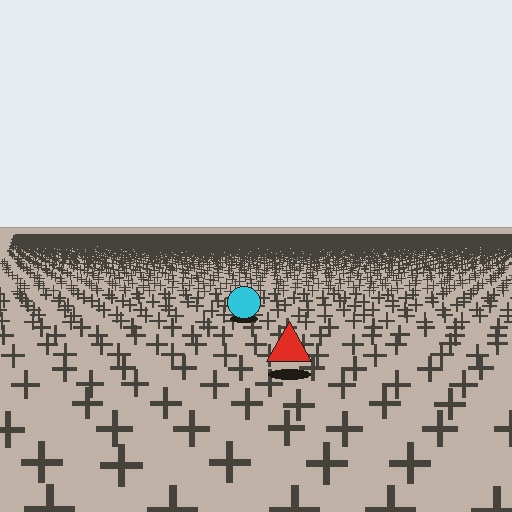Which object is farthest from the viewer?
The cyan circle is farthest from the viewer. It appears smaller and the ground texture around it is denser.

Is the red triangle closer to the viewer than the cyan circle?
Yes. The red triangle is closer — you can tell from the texture gradient: the ground texture is coarser near it.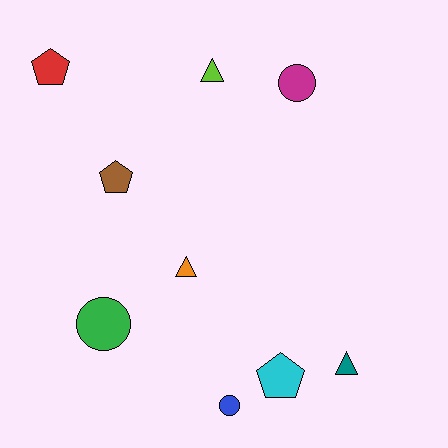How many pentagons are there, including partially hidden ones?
There are 3 pentagons.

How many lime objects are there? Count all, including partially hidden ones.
There is 1 lime object.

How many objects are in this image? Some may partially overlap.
There are 9 objects.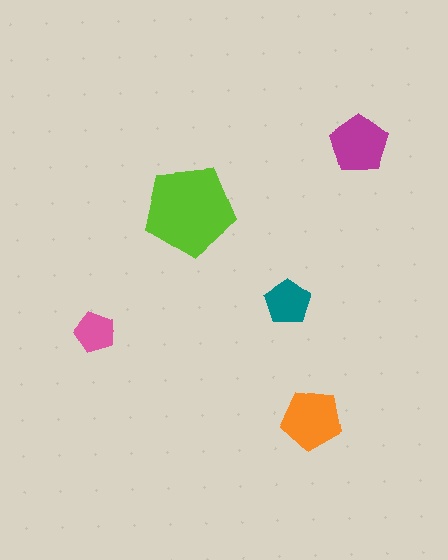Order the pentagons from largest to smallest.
the lime one, the orange one, the magenta one, the teal one, the pink one.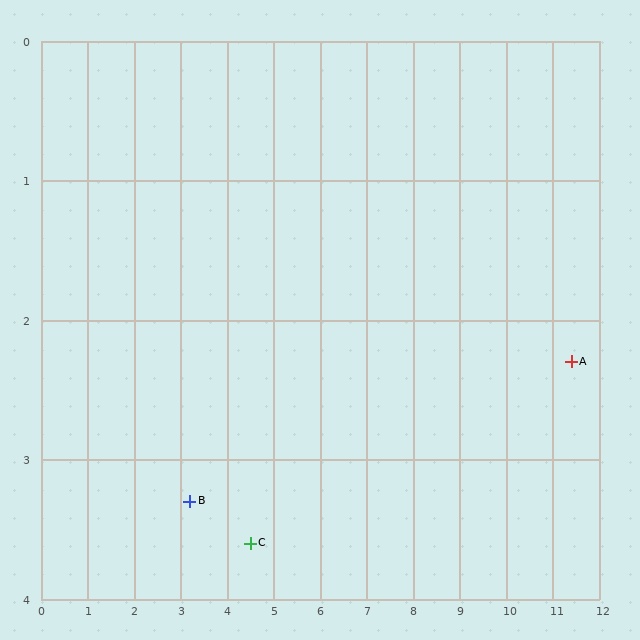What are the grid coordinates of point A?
Point A is at approximately (11.4, 2.3).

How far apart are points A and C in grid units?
Points A and C are about 7.0 grid units apart.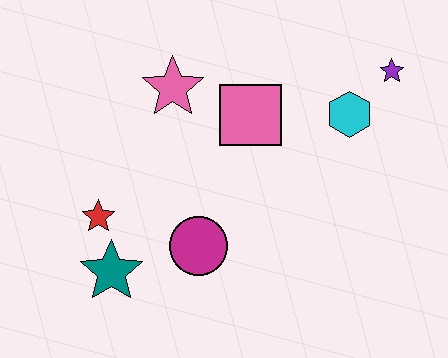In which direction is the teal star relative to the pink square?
The teal star is below the pink square.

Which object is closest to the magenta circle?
The teal star is closest to the magenta circle.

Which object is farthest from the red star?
The purple star is farthest from the red star.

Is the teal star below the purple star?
Yes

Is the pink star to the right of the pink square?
No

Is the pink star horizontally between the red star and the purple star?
Yes